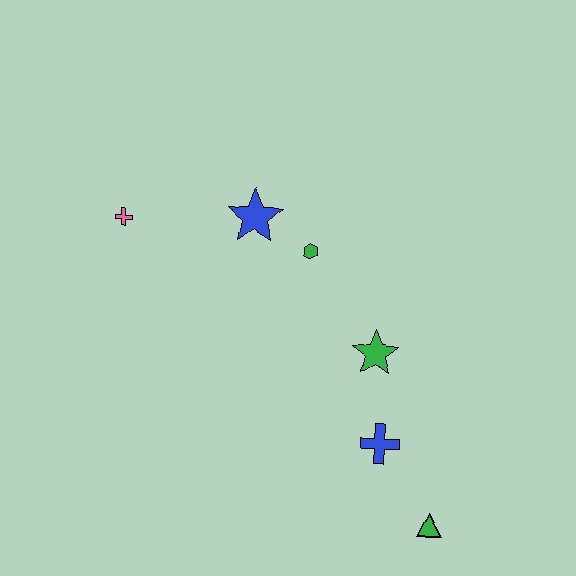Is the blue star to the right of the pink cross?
Yes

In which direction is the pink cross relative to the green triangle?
The pink cross is to the left of the green triangle.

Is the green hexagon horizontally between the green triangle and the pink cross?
Yes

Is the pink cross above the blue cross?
Yes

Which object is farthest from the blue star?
The green triangle is farthest from the blue star.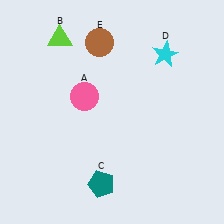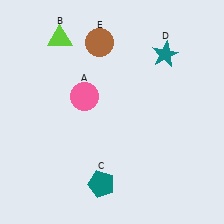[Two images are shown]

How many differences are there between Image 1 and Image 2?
There is 1 difference between the two images.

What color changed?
The star (D) changed from cyan in Image 1 to teal in Image 2.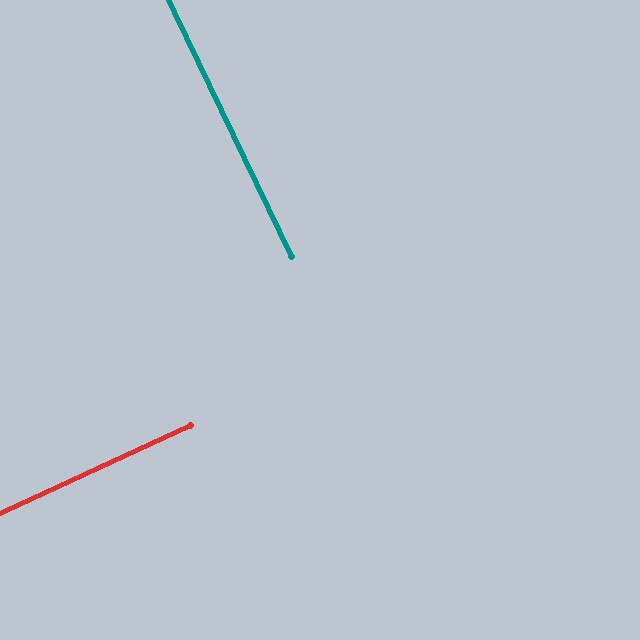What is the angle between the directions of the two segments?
Approximately 89 degrees.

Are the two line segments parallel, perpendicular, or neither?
Perpendicular — they meet at approximately 89°.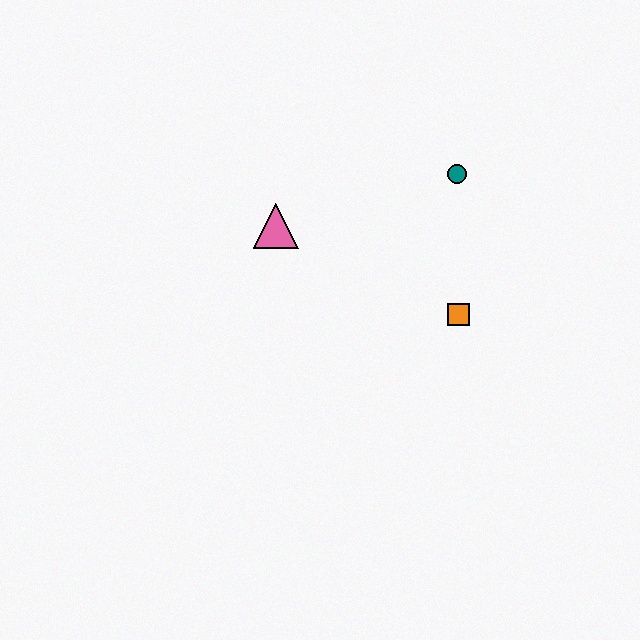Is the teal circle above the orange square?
Yes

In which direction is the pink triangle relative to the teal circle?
The pink triangle is to the left of the teal circle.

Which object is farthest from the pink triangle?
The orange square is farthest from the pink triangle.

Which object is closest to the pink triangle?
The teal circle is closest to the pink triangle.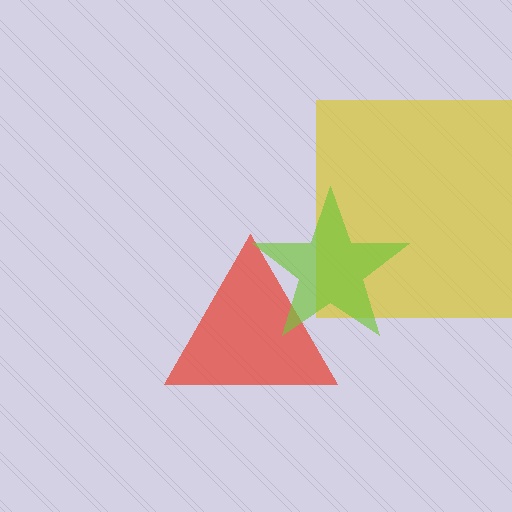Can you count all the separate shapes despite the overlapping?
Yes, there are 3 separate shapes.